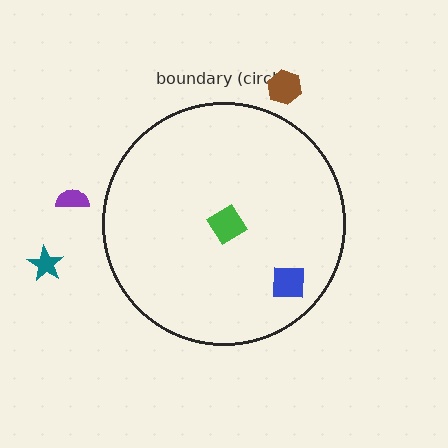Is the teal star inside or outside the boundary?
Outside.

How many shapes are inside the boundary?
2 inside, 3 outside.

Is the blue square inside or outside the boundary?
Inside.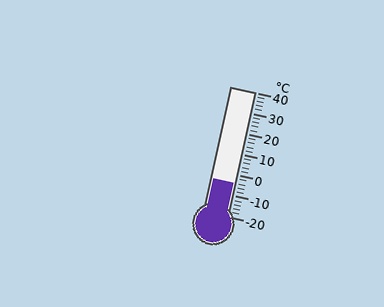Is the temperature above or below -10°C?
The temperature is above -10°C.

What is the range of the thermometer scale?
The thermometer scale ranges from -20°C to 40°C.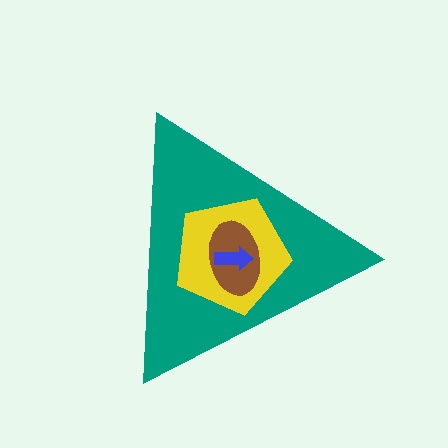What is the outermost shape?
The teal triangle.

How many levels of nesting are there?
4.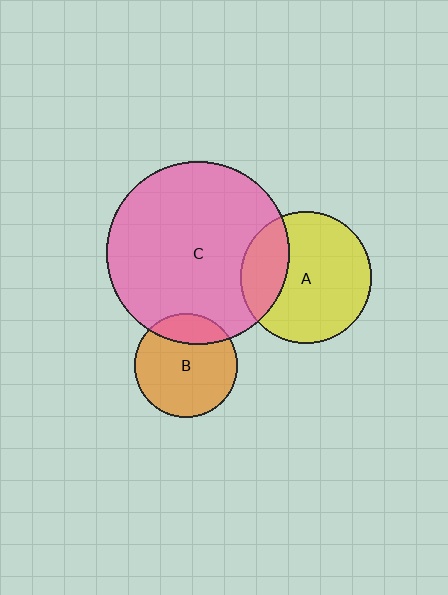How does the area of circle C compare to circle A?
Approximately 1.9 times.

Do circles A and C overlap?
Yes.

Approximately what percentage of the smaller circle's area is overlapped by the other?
Approximately 25%.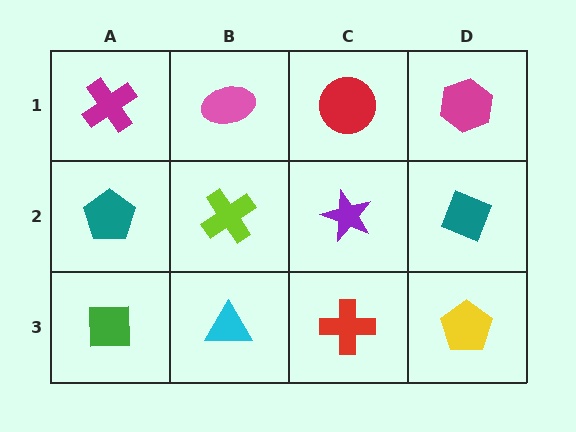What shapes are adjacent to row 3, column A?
A teal pentagon (row 2, column A), a cyan triangle (row 3, column B).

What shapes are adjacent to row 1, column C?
A purple star (row 2, column C), a pink ellipse (row 1, column B), a magenta hexagon (row 1, column D).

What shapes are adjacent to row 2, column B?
A pink ellipse (row 1, column B), a cyan triangle (row 3, column B), a teal pentagon (row 2, column A), a purple star (row 2, column C).